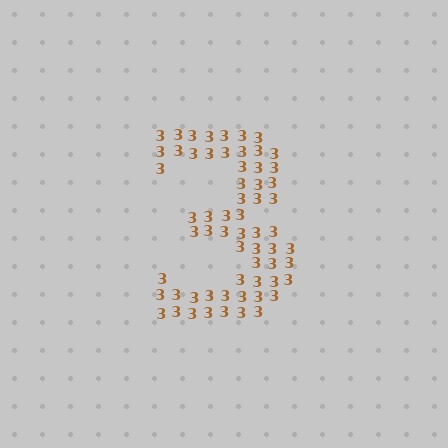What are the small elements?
The small elements are digit 3's.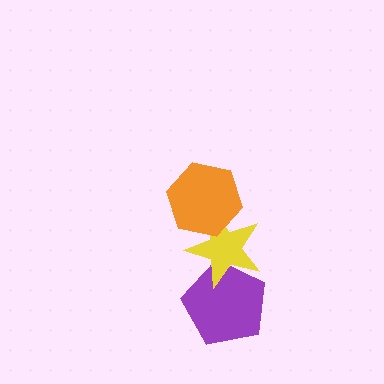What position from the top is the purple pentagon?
The purple pentagon is 3rd from the top.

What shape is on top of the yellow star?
The orange hexagon is on top of the yellow star.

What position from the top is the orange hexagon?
The orange hexagon is 1st from the top.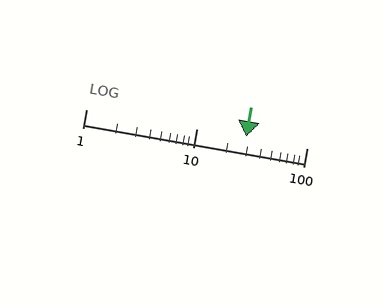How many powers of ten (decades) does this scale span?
The scale spans 2 decades, from 1 to 100.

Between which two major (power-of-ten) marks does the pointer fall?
The pointer is between 10 and 100.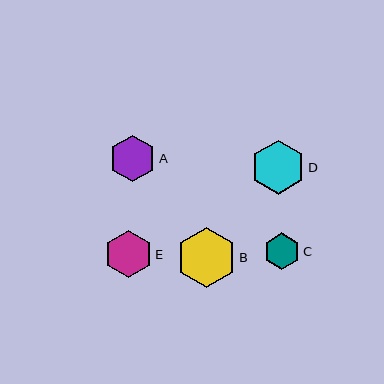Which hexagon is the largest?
Hexagon B is the largest with a size of approximately 59 pixels.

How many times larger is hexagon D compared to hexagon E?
Hexagon D is approximately 1.1 times the size of hexagon E.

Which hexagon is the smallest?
Hexagon C is the smallest with a size of approximately 37 pixels.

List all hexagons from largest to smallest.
From largest to smallest: B, D, E, A, C.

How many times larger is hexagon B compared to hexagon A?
Hexagon B is approximately 1.3 times the size of hexagon A.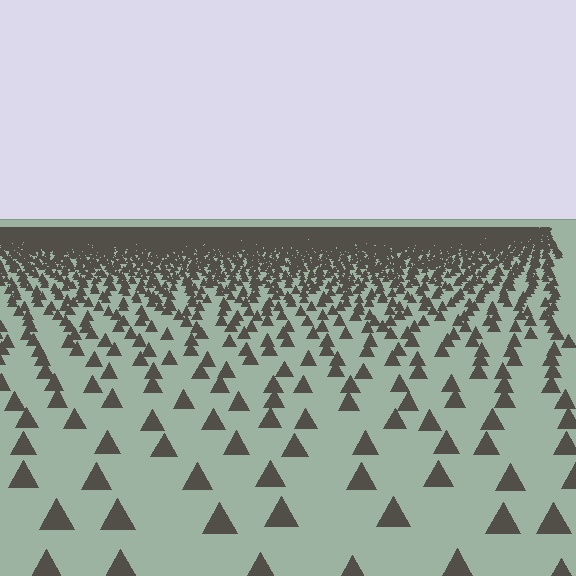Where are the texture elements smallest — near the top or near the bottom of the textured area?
Near the top.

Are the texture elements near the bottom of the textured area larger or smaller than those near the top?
Larger. Near the bottom, elements are closer to the viewer and appear at a bigger on-screen size.